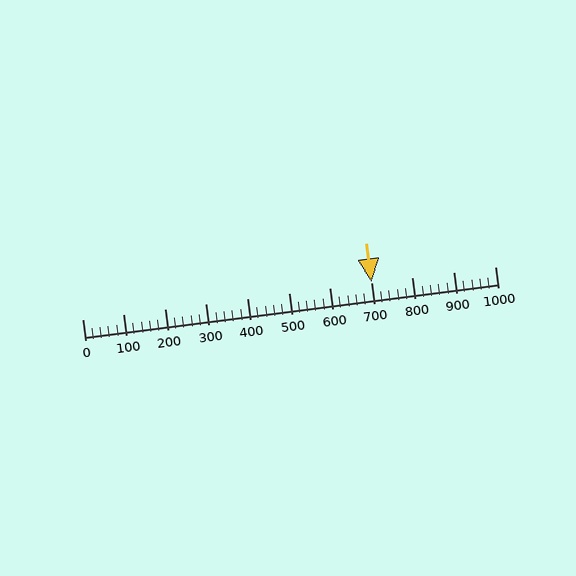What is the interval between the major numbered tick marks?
The major tick marks are spaced 100 units apart.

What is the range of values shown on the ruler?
The ruler shows values from 0 to 1000.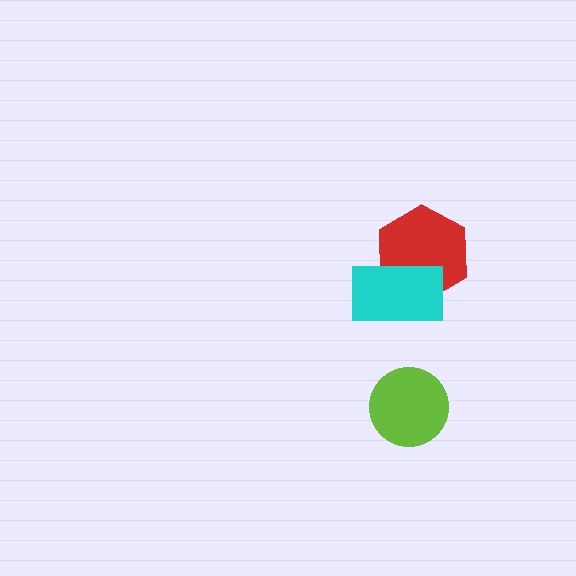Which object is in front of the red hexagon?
The cyan rectangle is in front of the red hexagon.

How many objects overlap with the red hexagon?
1 object overlaps with the red hexagon.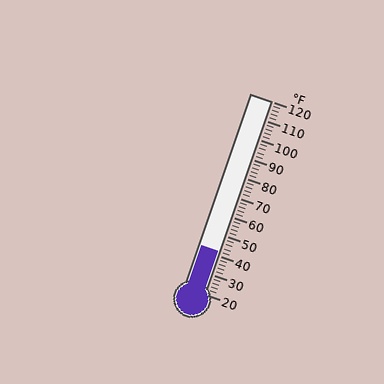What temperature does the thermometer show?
The thermometer shows approximately 42°F.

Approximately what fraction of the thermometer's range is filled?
The thermometer is filled to approximately 20% of its range.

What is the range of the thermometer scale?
The thermometer scale ranges from 20°F to 120°F.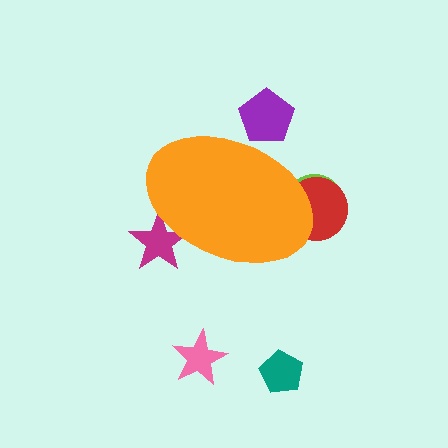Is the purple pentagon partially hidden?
Yes, the purple pentagon is partially hidden behind the orange ellipse.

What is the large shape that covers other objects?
An orange ellipse.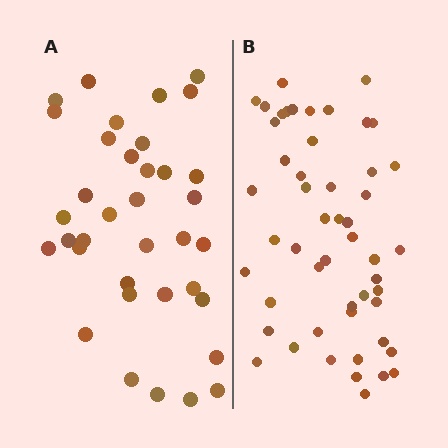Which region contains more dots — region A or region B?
Region B (the right region) has more dots.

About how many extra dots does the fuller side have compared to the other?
Region B has approximately 15 more dots than region A.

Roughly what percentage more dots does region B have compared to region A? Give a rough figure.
About 40% more.